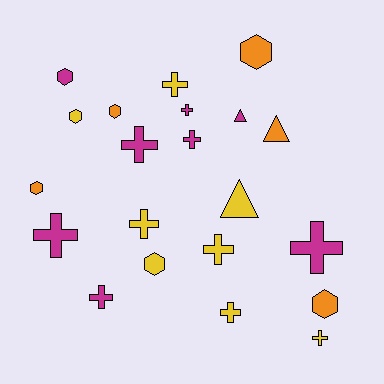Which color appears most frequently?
Magenta, with 8 objects.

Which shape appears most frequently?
Cross, with 11 objects.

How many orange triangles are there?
There is 1 orange triangle.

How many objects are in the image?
There are 21 objects.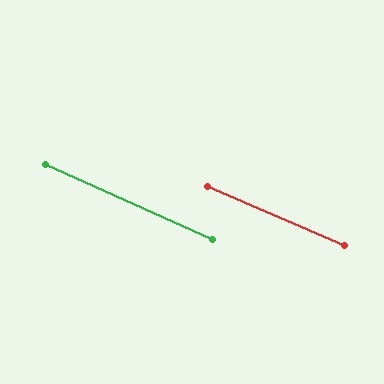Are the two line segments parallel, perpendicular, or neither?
Parallel — their directions differ by only 0.9°.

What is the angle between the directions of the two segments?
Approximately 1 degree.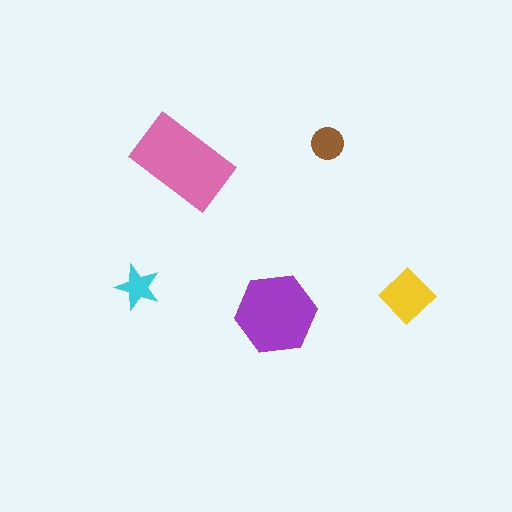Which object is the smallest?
The cyan star.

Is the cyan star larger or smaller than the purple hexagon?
Smaller.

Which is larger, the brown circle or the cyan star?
The brown circle.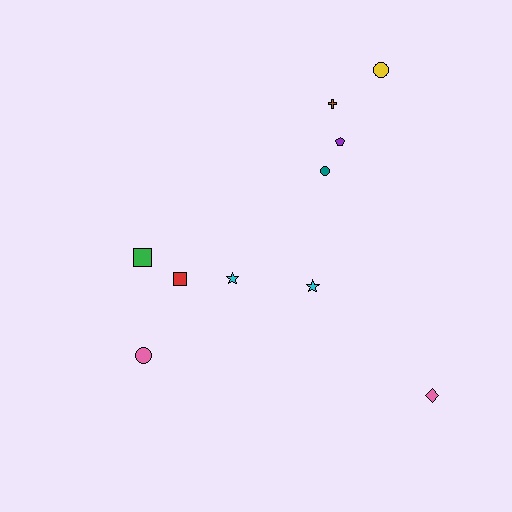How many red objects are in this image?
There is 1 red object.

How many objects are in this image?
There are 10 objects.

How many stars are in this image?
There are 2 stars.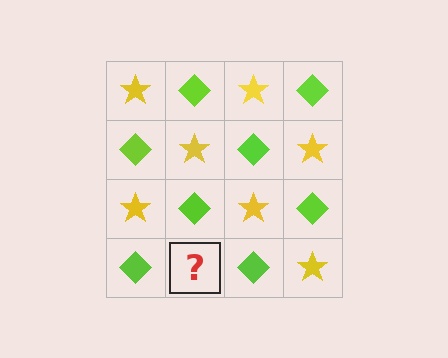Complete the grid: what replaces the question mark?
The question mark should be replaced with a yellow star.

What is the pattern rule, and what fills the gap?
The rule is that it alternates yellow star and lime diamond in a checkerboard pattern. The gap should be filled with a yellow star.